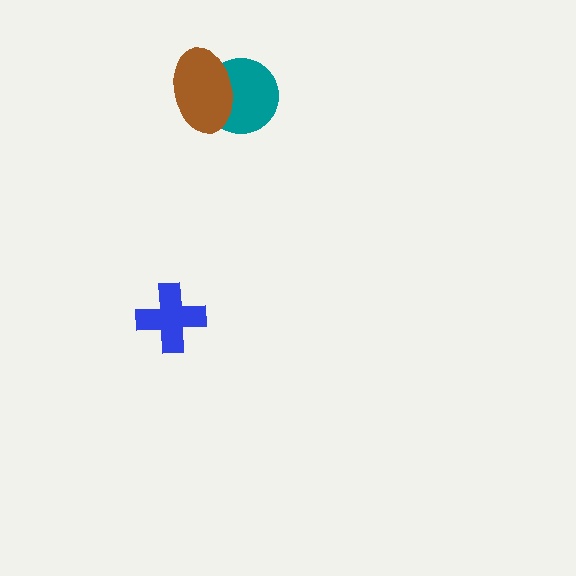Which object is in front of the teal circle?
The brown ellipse is in front of the teal circle.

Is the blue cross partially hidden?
No, no other shape covers it.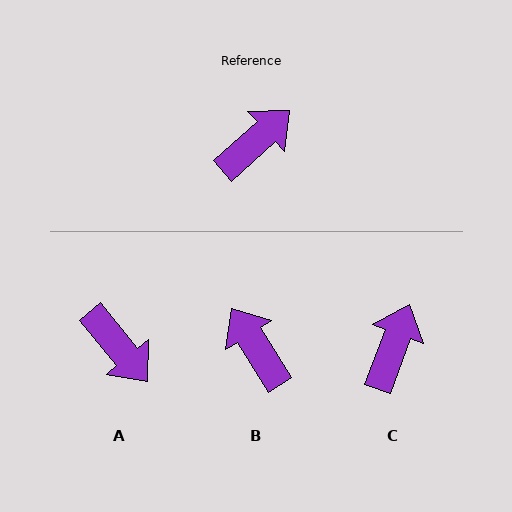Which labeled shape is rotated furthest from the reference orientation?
A, about 93 degrees away.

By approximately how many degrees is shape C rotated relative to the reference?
Approximately 27 degrees counter-clockwise.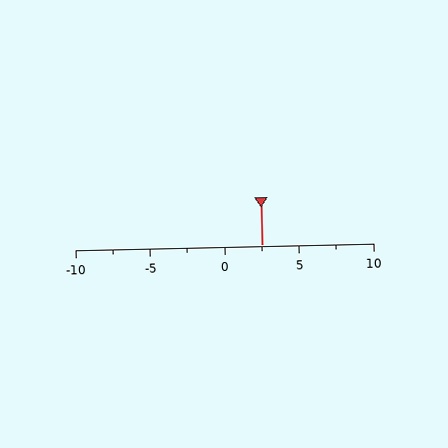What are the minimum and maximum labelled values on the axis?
The axis runs from -10 to 10.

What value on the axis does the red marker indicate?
The marker indicates approximately 2.5.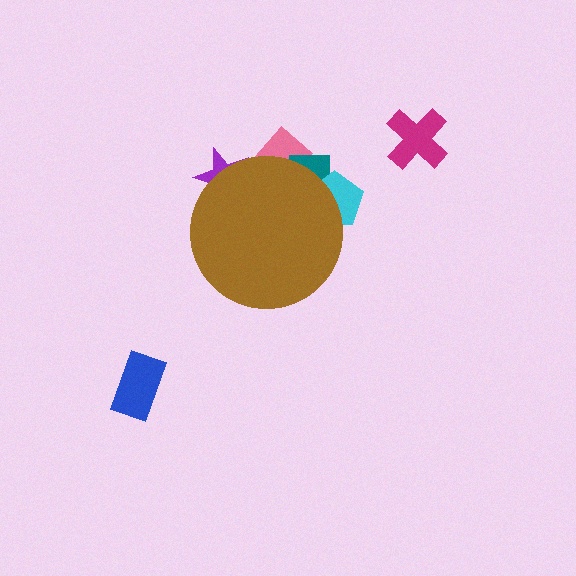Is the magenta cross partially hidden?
No, the magenta cross is fully visible.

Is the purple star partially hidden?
Yes, the purple star is partially hidden behind the brown circle.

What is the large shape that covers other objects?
A brown circle.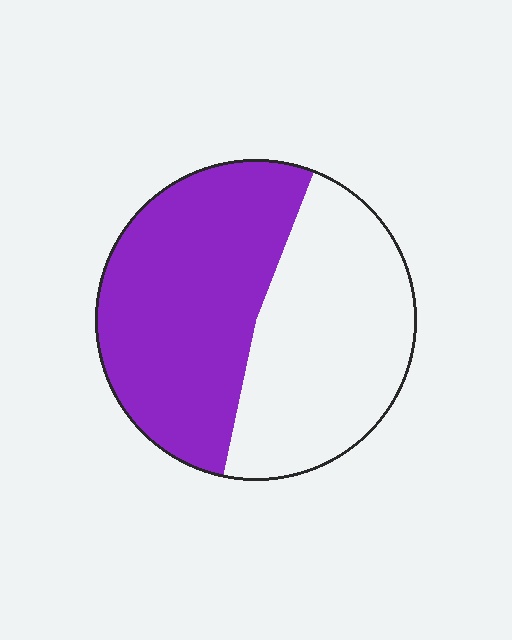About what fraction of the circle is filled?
About one half (1/2).